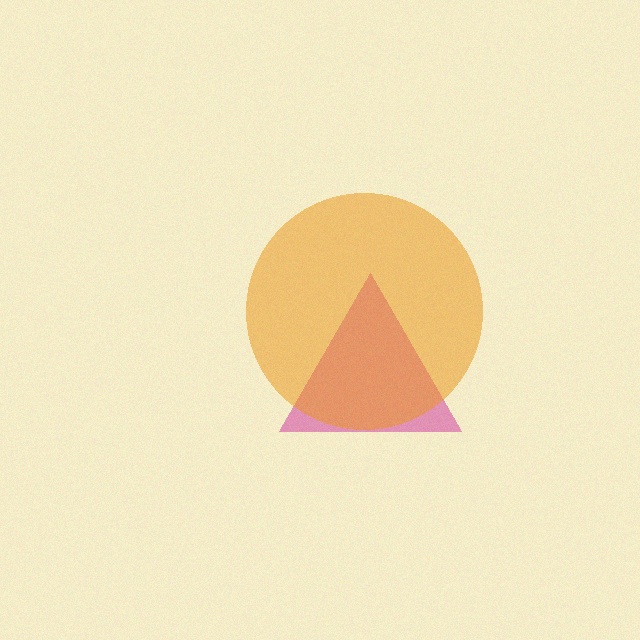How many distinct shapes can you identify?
There are 2 distinct shapes: a magenta triangle, an orange circle.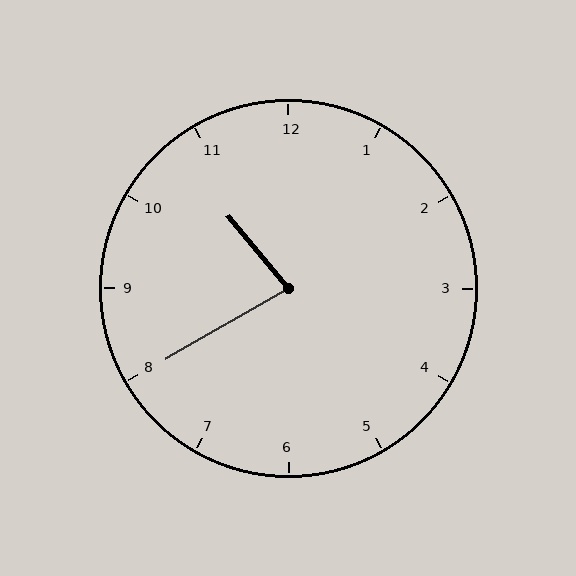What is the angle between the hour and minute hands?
Approximately 80 degrees.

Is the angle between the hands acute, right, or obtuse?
It is acute.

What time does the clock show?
10:40.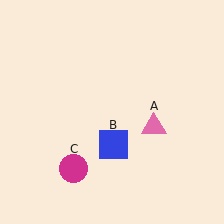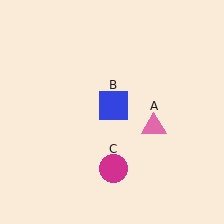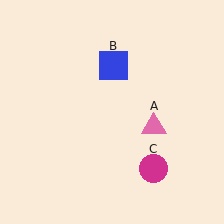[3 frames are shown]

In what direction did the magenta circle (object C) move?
The magenta circle (object C) moved right.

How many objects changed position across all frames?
2 objects changed position: blue square (object B), magenta circle (object C).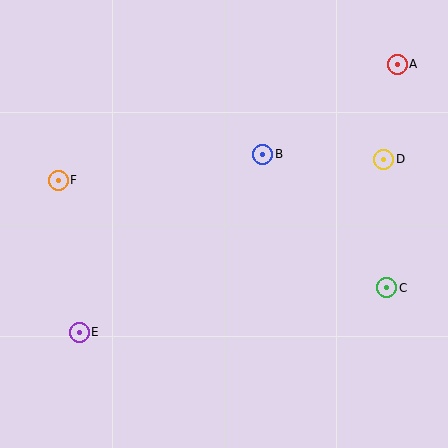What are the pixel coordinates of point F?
Point F is at (58, 180).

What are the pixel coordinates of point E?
Point E is at (79, 333).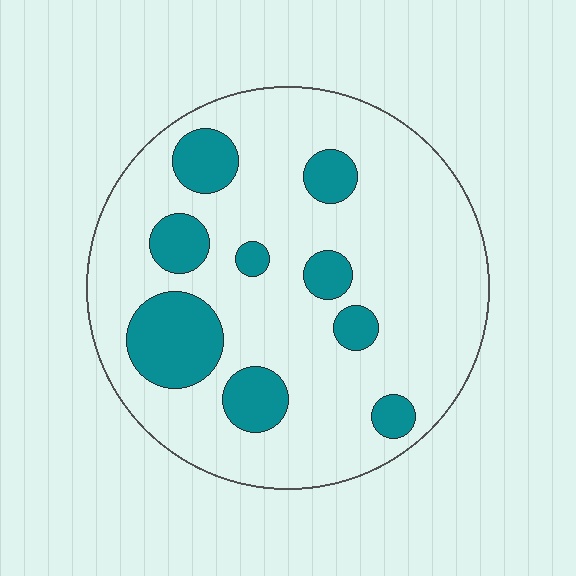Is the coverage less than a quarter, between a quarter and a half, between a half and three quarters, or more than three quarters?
Less than a quarter.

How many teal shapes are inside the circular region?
9.